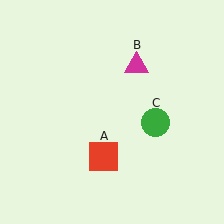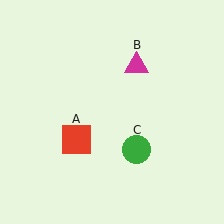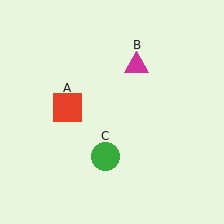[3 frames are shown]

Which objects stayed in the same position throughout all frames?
Magenta triangle (object B) remained stationary.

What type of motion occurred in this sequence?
The red square (object A), green circle (object C) rotated clockwise around the center of the scene.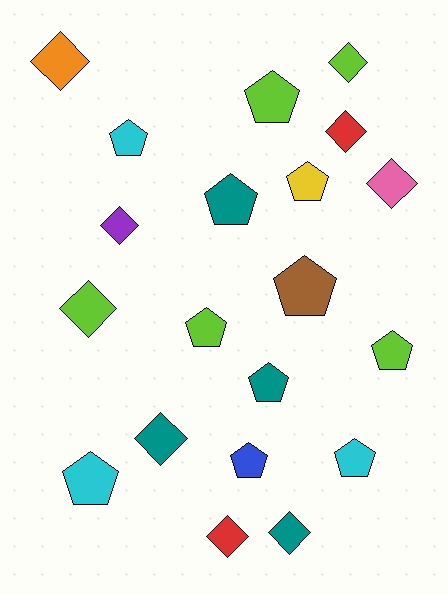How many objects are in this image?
There are 20 objects.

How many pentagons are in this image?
There are 11 pentagons.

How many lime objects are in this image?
There are 5 lime objects.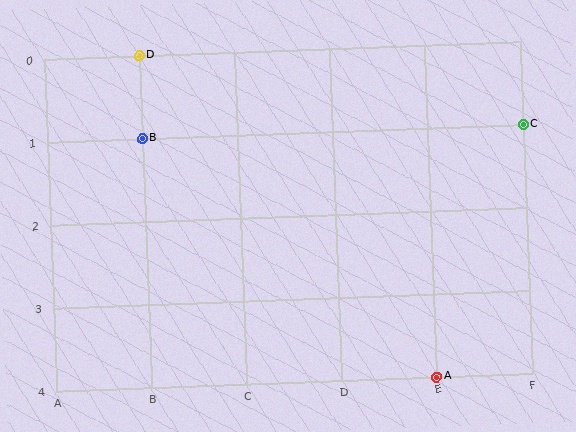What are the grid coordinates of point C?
Point C is at grid coordinates (F, 1).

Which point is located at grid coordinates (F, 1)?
Point C is at (F, 1).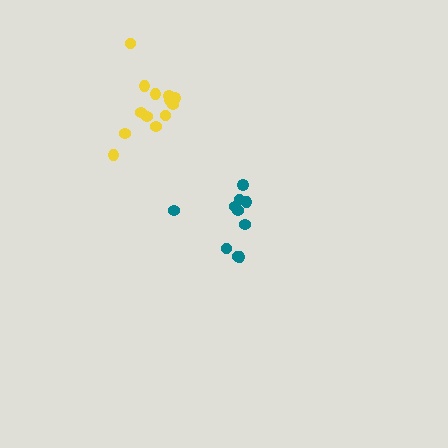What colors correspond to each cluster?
The clusters are colored: yellow, teal.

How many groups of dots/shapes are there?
There are 2 groups.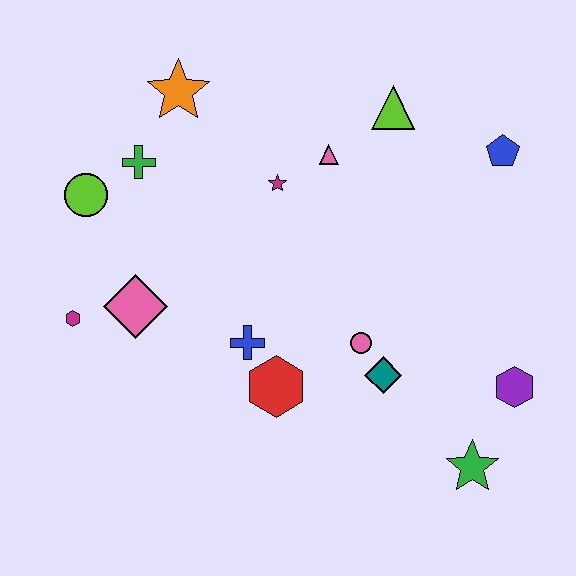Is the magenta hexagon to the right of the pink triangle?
No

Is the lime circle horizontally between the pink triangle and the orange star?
No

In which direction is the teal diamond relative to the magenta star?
The teal diamond is below the magenta star.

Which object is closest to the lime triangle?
The pink triangle is closest to the lime triangle.